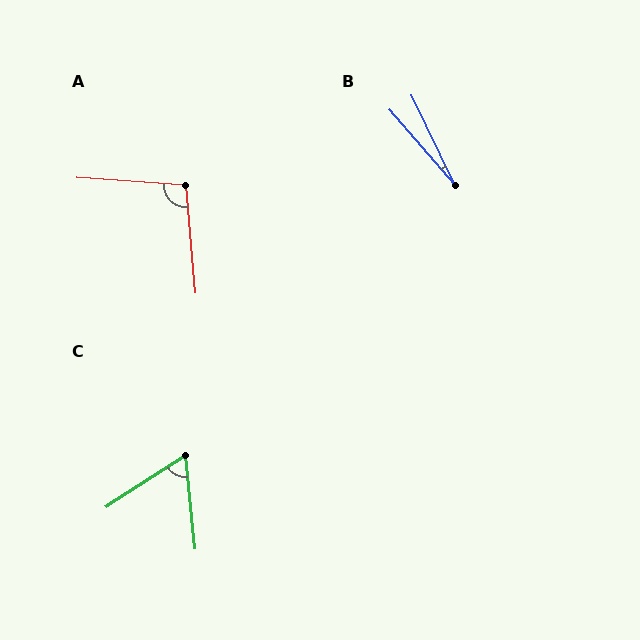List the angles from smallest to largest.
B (15°), C (63°), A (99°).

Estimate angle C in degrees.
Approximately 63 degrees.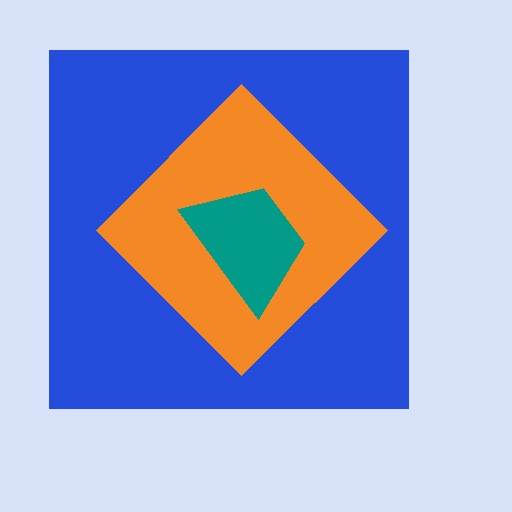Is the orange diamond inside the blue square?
Yes.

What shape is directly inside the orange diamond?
The teal trapezoid.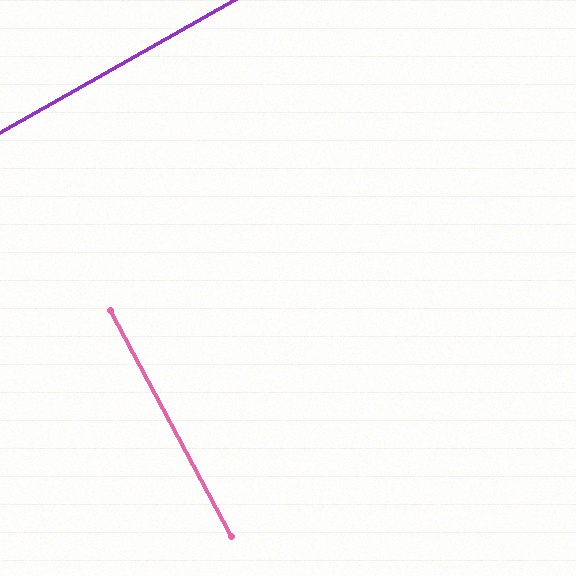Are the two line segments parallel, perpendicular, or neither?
Perpendicular — they meet at approximately 89°.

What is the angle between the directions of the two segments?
Approximately 89 degrees.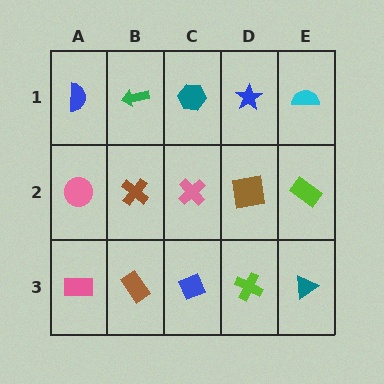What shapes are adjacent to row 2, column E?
A cyan semicircle (row 1, column E), a teal triangle (row 3, column E), a brown square (row 2, column D).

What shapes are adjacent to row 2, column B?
A green arrow (row 1, column B), a brown rectangle (row 3, column B), a pink circle (row 2, column A), a pink cross (row 2, column C).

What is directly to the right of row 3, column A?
A brown rectangle.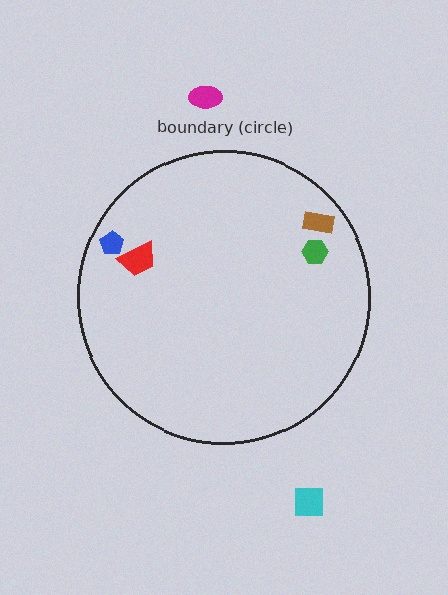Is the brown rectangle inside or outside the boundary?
Inside.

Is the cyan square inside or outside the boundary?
Outside.